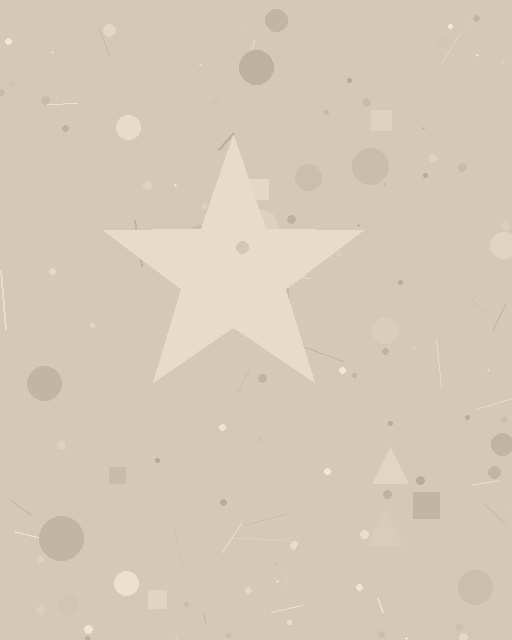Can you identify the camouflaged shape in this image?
The camouflaged shape is a star.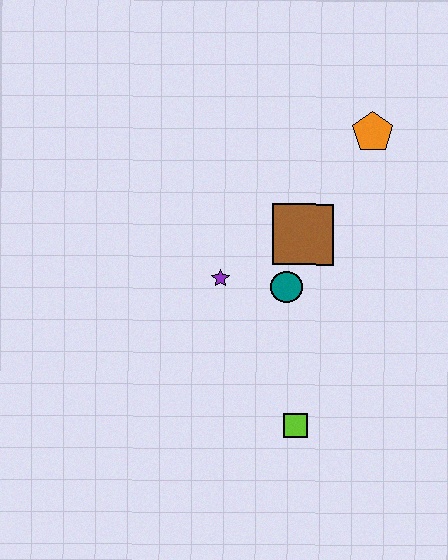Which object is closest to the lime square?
The teal circle is closest to the lime square.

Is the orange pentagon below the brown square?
No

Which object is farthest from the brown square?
The lime square is farthest from the brown square.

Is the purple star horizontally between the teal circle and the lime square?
No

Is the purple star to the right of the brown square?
No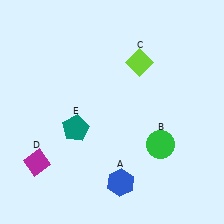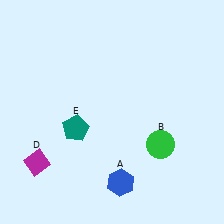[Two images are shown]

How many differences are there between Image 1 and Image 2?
There is 1 difference between the two images.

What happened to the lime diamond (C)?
The lime diamond (C) was removed in Image 2. It was in the top-right area of Image 1.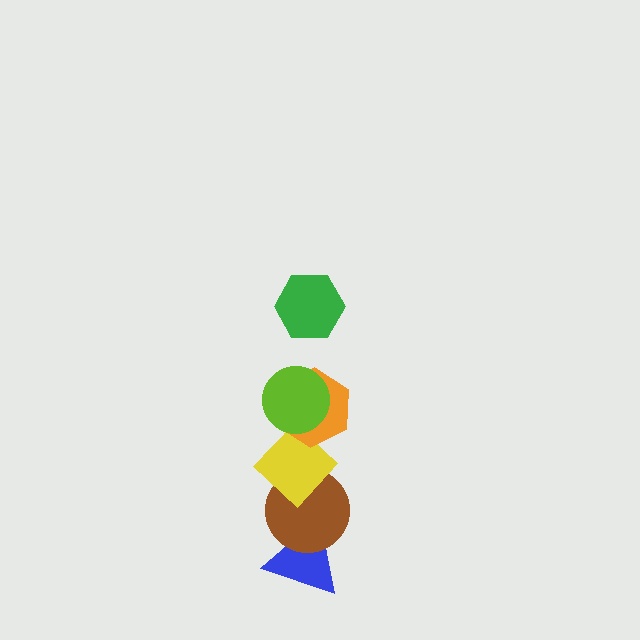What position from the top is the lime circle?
The lime circle is 2nd from the top.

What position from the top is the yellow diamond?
The yellow diamond is 4th from the top.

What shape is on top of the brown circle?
The yellow diamond is on top of the brown circle.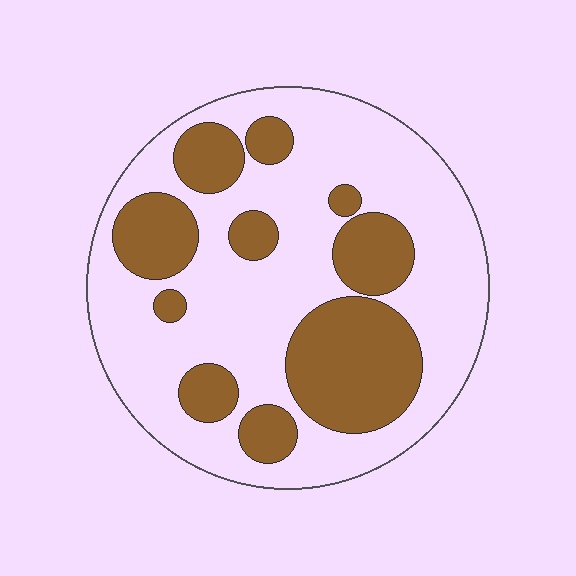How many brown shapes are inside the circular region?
10.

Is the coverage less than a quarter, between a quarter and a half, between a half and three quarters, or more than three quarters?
Between a quarter and a half.